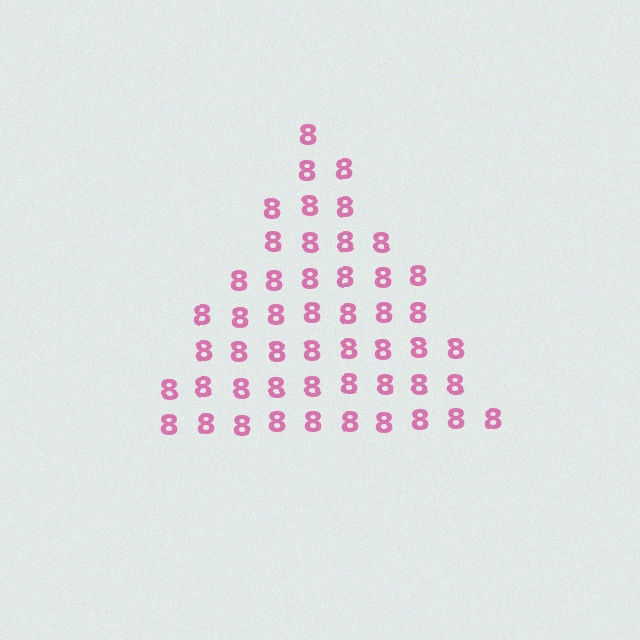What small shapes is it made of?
It is made of small digit 8's.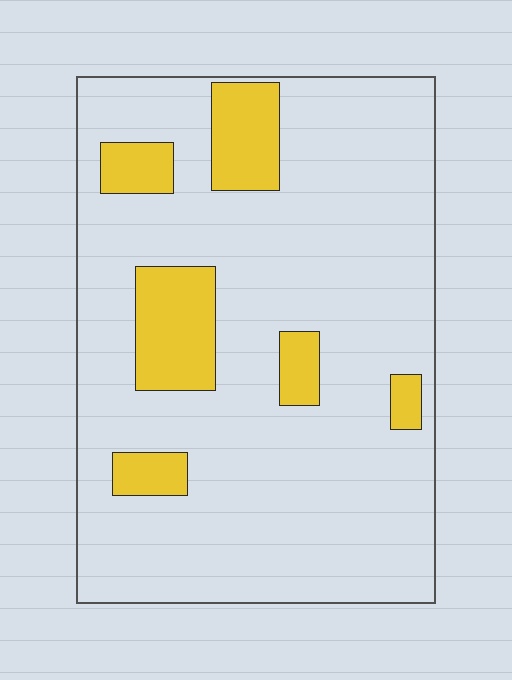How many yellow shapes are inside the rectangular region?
6.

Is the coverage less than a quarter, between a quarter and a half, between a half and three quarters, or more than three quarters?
Less than a quarter.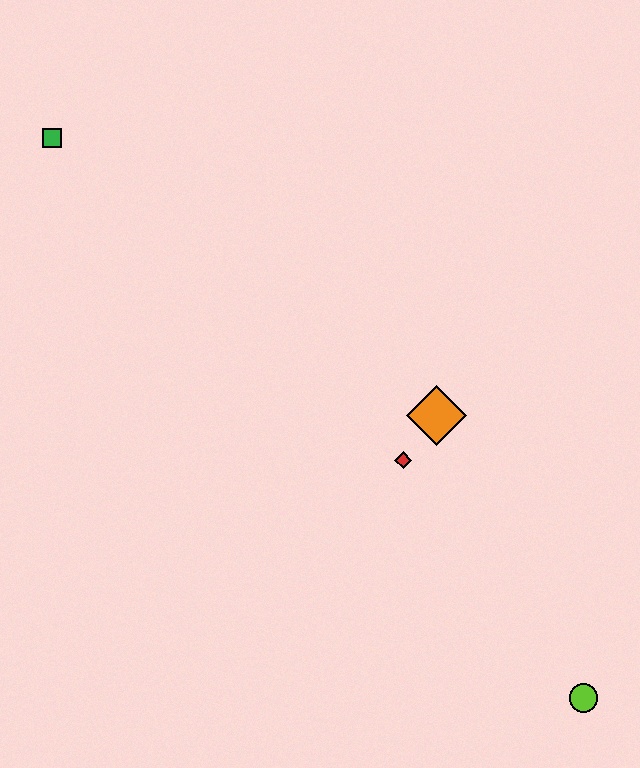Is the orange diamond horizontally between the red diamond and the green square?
No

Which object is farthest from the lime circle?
The green square is farthest from the lime circle.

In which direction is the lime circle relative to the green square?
The lime circle is below the green square.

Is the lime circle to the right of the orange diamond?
Yes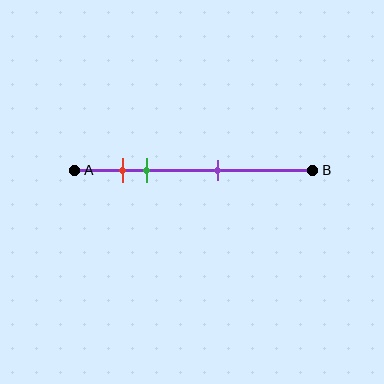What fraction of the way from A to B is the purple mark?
The purple mark is approximately 60% (0.6) of the way from A to B.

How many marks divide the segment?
There are 3 marks dividing the segment.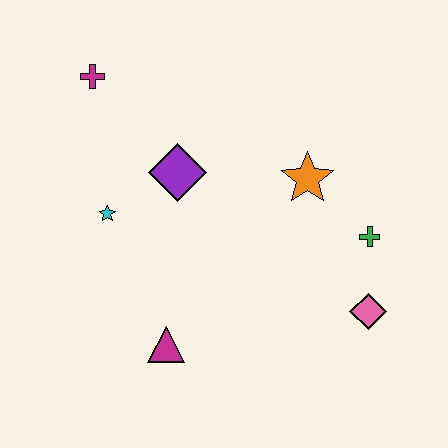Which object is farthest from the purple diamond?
The pink diamond is farthest from the purple diamond.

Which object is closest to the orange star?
The green cross is closest to the orange star.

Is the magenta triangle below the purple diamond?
Yes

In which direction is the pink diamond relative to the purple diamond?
The pink diamond is to the right of the purple diamond.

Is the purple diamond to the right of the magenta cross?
Yes